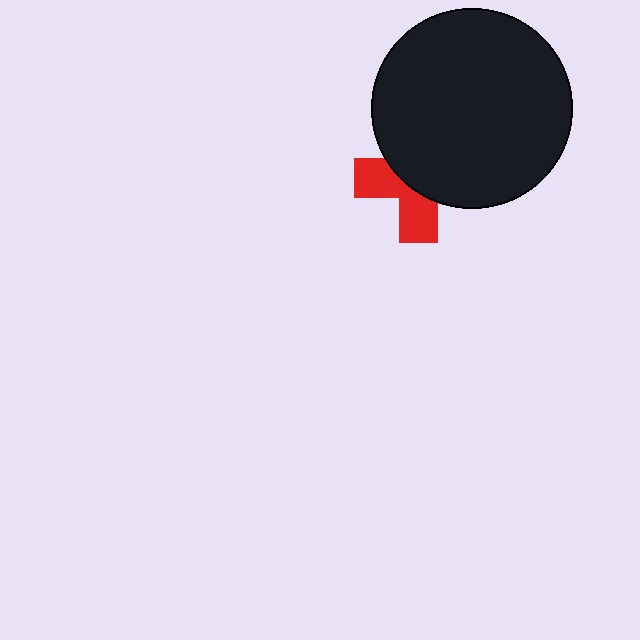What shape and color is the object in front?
The object in front is a black circle.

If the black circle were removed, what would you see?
You would see the complete red cross.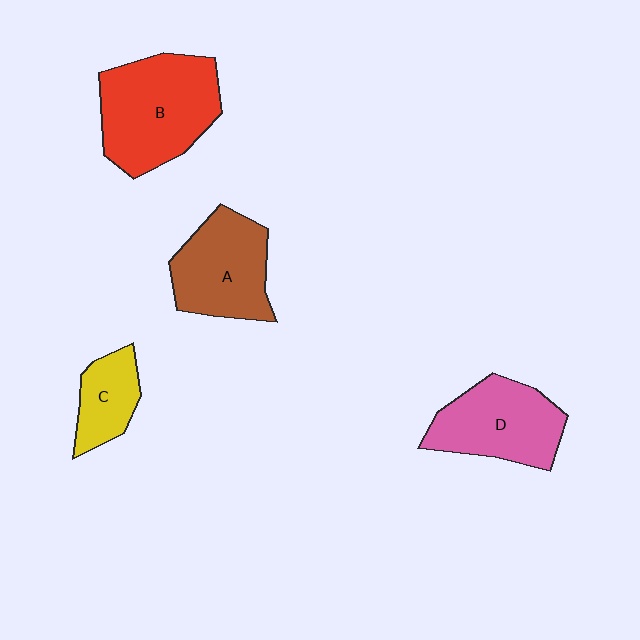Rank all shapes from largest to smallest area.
From largest to smallest: B (red), D (pink), A (brown), C (yellow).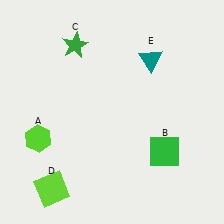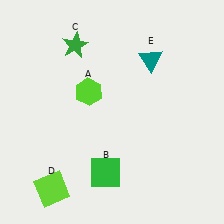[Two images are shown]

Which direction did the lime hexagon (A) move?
The lime hexagon (A) moved right.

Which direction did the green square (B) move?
The green square (B) moved left.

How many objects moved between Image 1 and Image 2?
2 objects moved between the two images.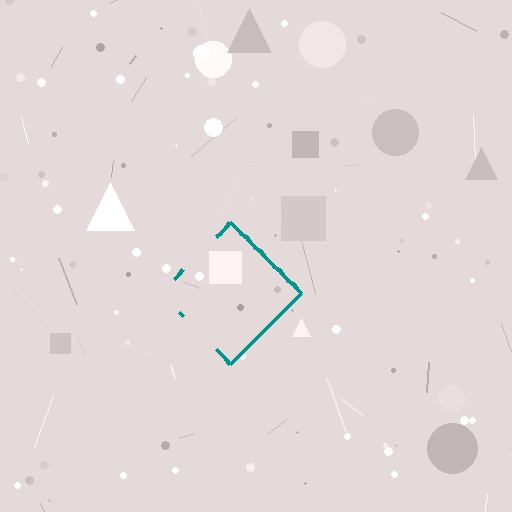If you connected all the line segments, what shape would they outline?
They would outline a diamond.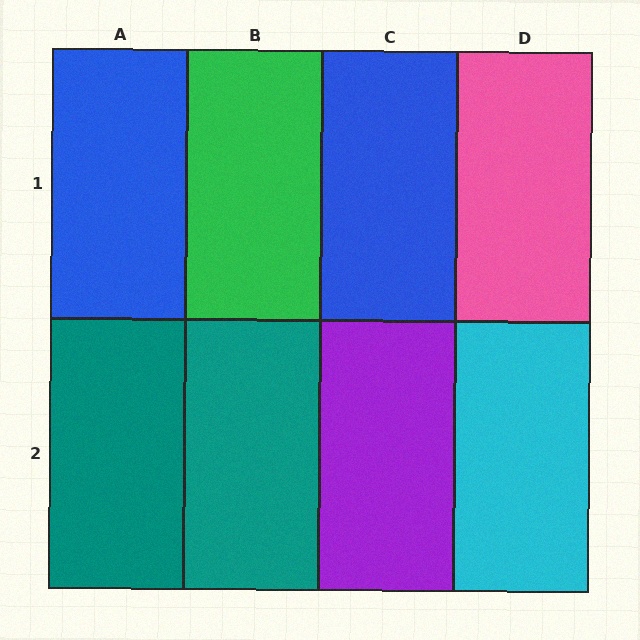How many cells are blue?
2 cells are blue.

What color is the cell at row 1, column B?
Green.